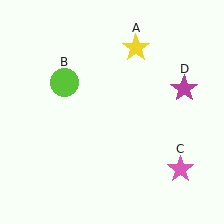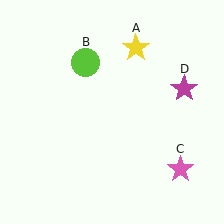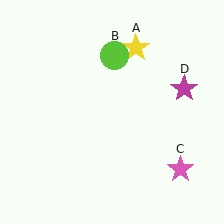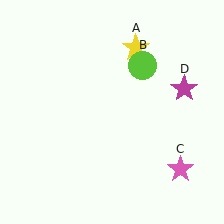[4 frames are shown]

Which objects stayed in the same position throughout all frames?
Yellow star (object A) and pink star (object C) and magenta star (object D) remained stationary.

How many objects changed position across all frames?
1 object changed position: lime circle (object B).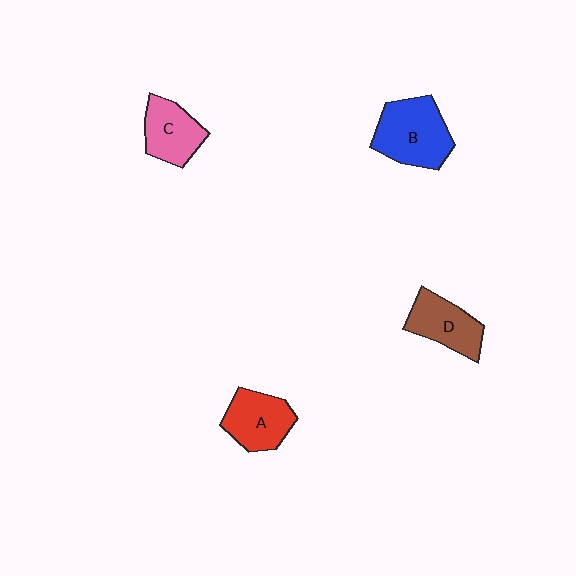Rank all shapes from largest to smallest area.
From largest to smallest: B (blue), A (red), D (brown), C (pink).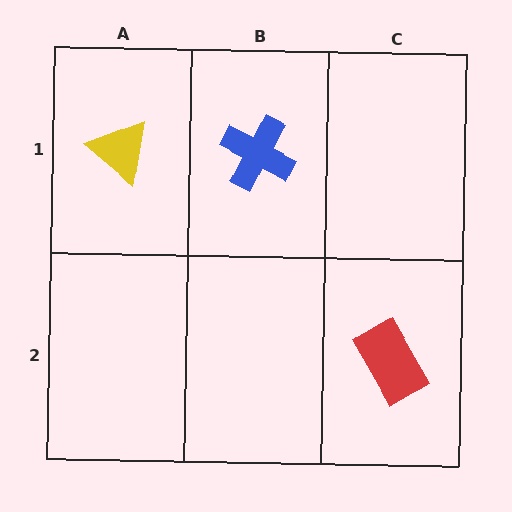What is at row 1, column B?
A blue cross.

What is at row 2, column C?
A red rectangle.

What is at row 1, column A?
A yellow triangle.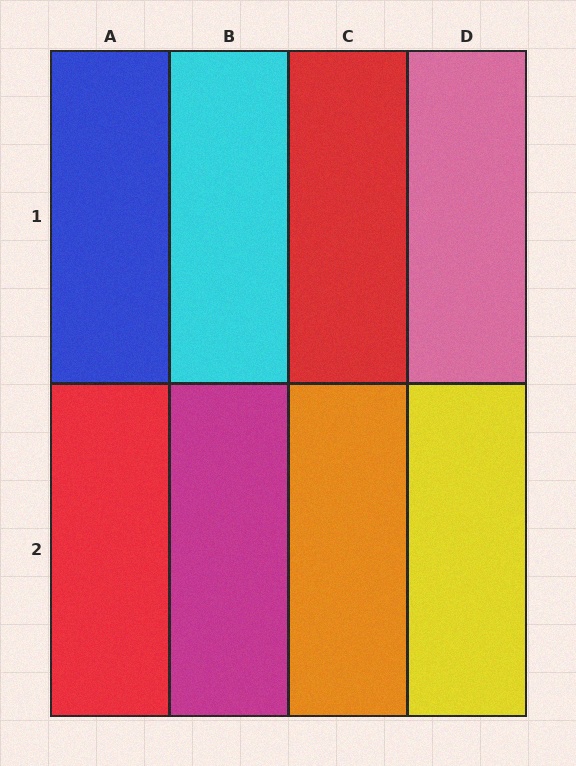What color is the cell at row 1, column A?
Blue.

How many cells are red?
2 cells are red.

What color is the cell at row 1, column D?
Pink.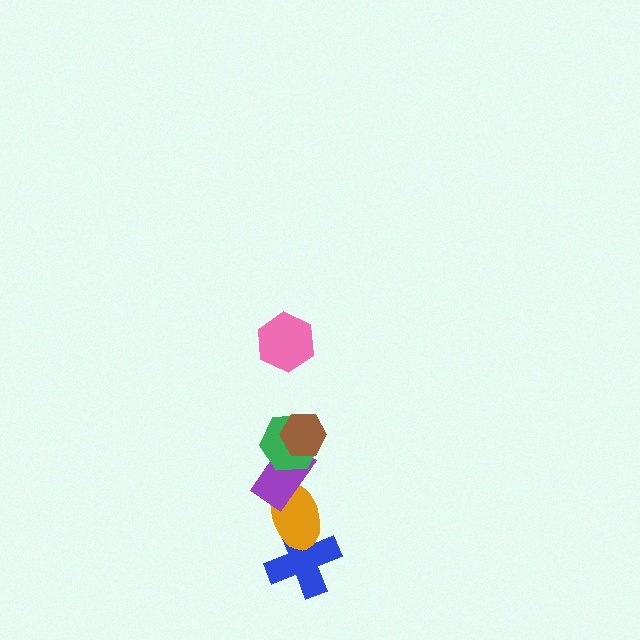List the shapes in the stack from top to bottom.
From top to bottom: the pink hexagon, the brown hexagon, the green hexagon, the purple rectangle, the orange ellipse, the blue cross.